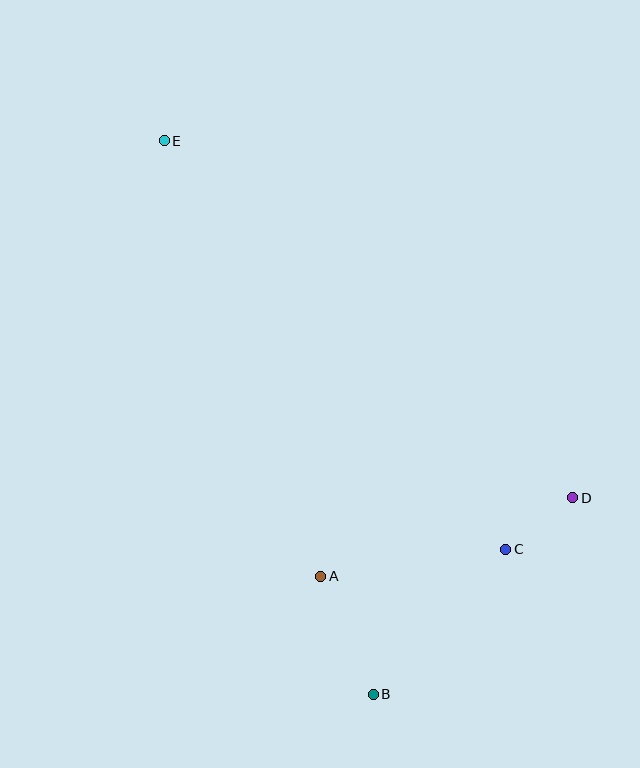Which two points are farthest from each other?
Points B and E are farthest from each other.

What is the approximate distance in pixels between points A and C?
The distance between A and C is approximately 187 pixels.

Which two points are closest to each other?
Points C and D are closest to each other.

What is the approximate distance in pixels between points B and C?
The distance between B and C is approximately 196 pixels.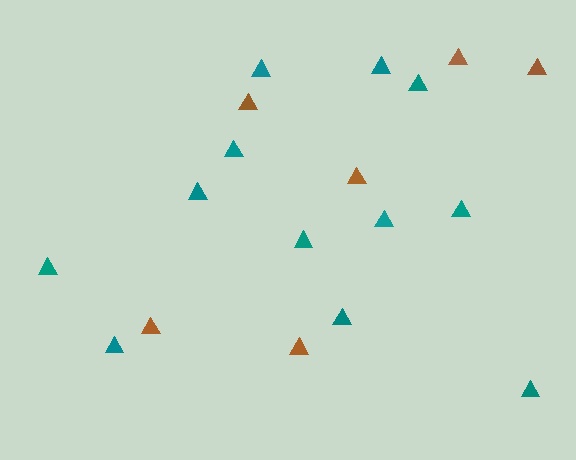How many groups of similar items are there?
There are 2 groups: one group of teal triangles (12) and one group of brown triangles (6).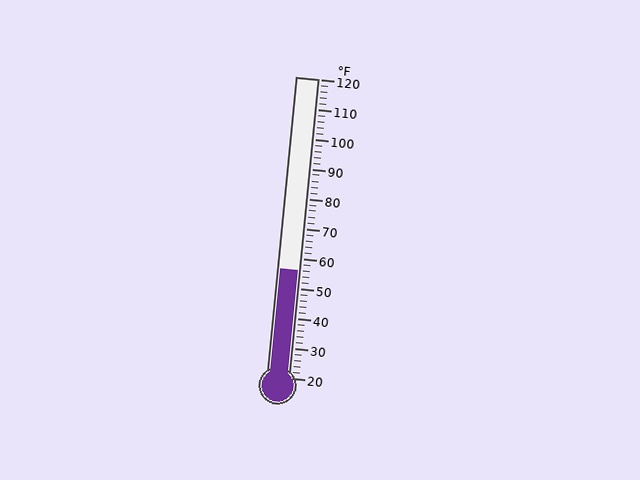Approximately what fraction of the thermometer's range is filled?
The thermometer is filled to approximately 35% of its range.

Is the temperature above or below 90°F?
The temperature is below 90°F.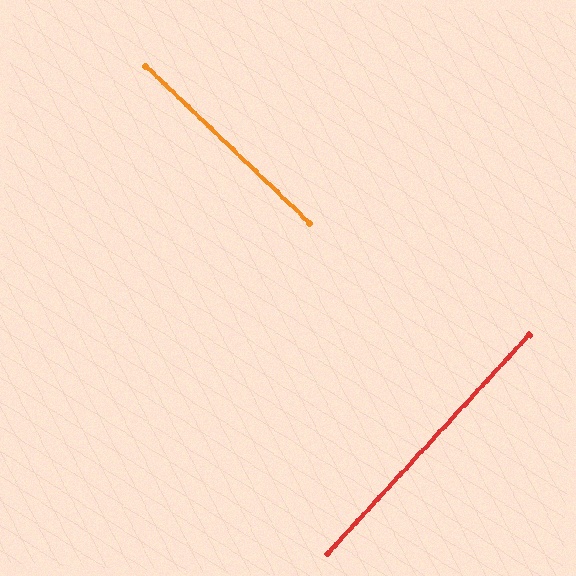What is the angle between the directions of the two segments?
Approximately 89 degrees.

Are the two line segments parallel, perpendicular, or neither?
Perpendicular — they meet at approximately 89°.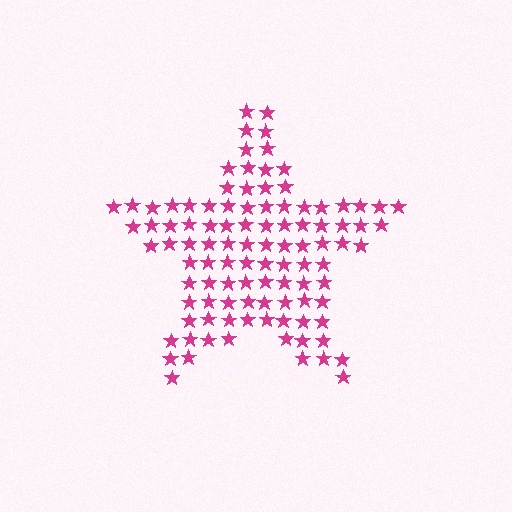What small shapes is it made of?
It is made of small stars.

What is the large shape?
The large shape is a star.